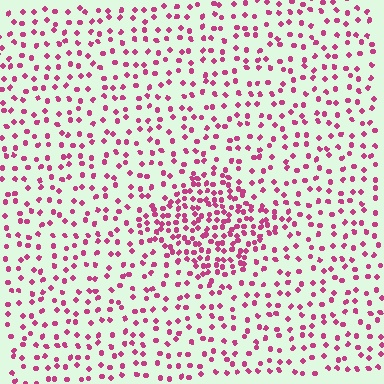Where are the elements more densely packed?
The elements are more densely packed inside the diamond boundary.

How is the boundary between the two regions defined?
The boundary is defined by a change in element density (approximately 2.2x ratio). All elements are the same color, size, and shape.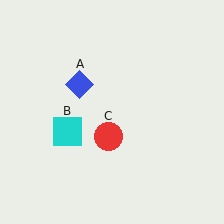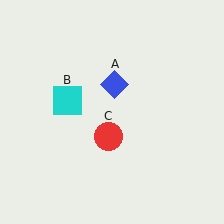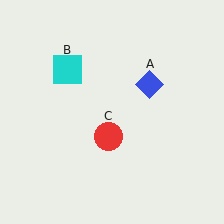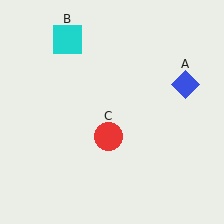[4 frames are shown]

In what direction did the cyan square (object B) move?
The cyan square (object B) moved up.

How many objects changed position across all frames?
2 objects changed position: blue diamond (object A), cyan square (object B).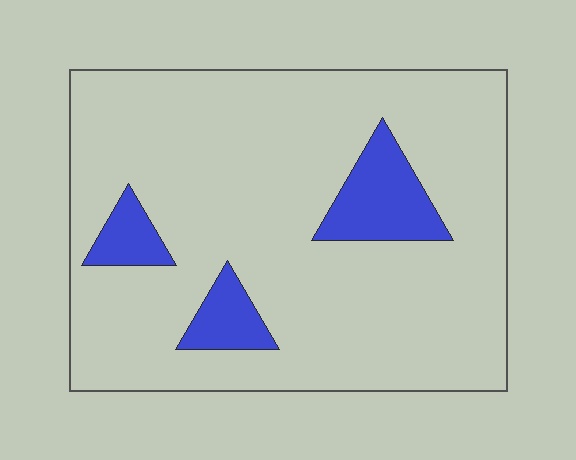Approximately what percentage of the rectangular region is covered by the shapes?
Approximately 10%.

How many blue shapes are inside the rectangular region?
3.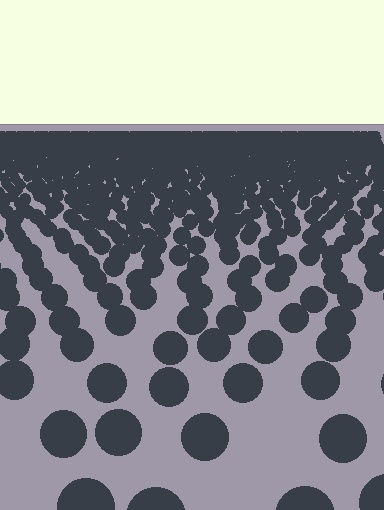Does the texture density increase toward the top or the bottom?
Density increases toward the top.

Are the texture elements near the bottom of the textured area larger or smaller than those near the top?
Larger. Near the bottom, elements are closer to the viewer and appear at a bigger on-screen size.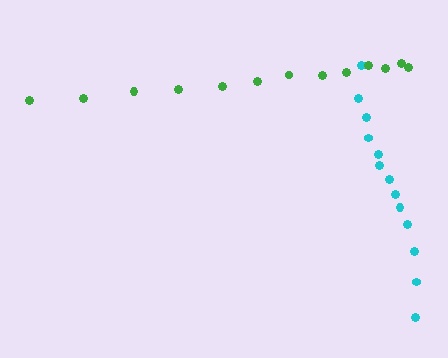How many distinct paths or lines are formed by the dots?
There are 2 distinct paths.